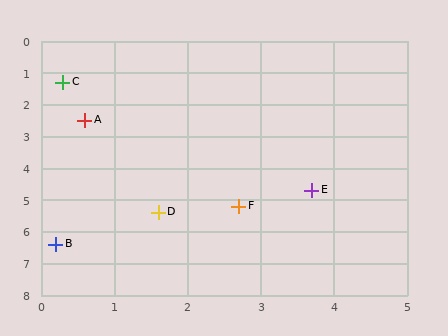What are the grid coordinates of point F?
Point F is at approximately (2.7, 5.2).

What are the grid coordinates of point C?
Point C is at approximately (0.3, 1.3).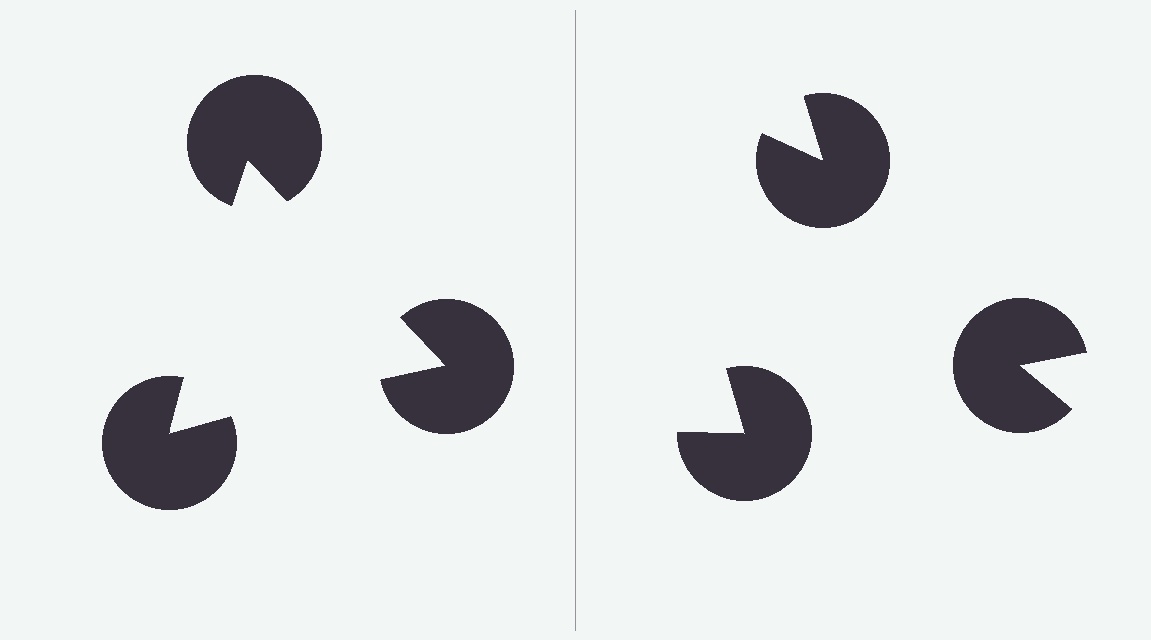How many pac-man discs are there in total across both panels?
6 — 3 on each side.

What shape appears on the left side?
An illusory triangle.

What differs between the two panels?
The pac-man discs are positioned identically on both sides; only the wedge orientations differ. On the left they align to a triangle; on the right they are misaligned.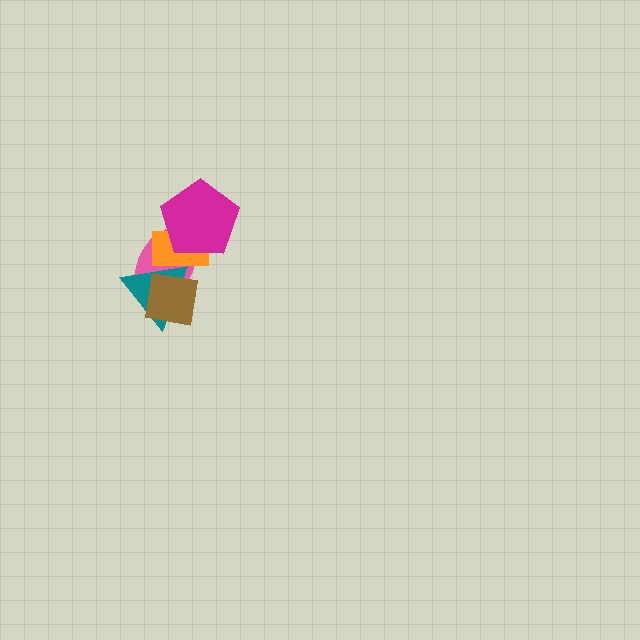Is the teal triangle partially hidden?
Yes, it is partially covered by another shape.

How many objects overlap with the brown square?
3 objects overlap with the brown square.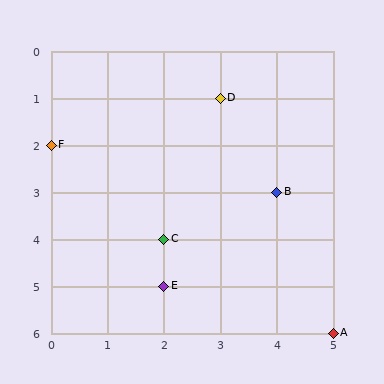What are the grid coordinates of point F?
Point F is at grid coordinates (0, 2).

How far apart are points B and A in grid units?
Points B and A are 1 column and 3 rows apart (about 3.2 grid units diagonally).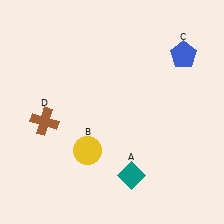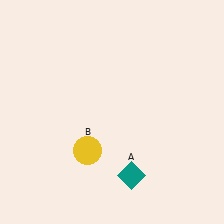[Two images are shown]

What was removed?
The brown cross (D), the blue pentagon (C) were removed in Image 2.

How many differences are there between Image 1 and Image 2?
There are 2 differences between the two images.